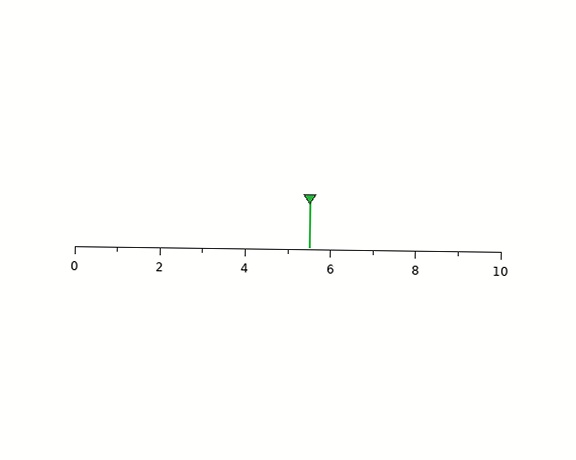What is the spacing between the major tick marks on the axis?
The major ticks are spaced 2 apart.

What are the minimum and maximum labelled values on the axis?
The axis runs from 0 to 10.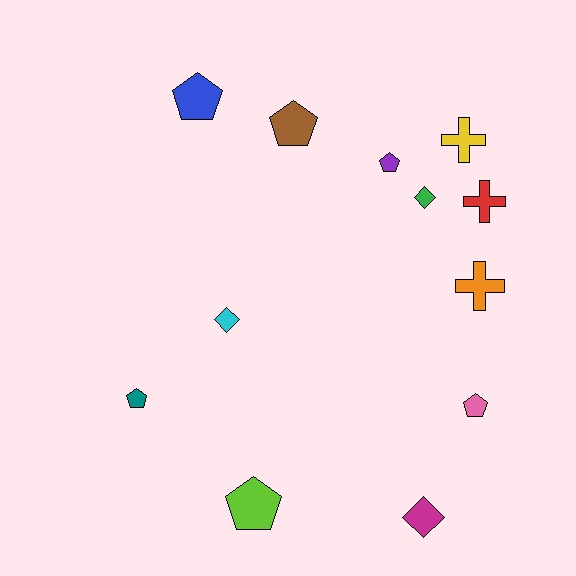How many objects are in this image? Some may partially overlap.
There are 12 objects.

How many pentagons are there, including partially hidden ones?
There are 6 pentagons.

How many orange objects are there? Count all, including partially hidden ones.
There is 1 orange object.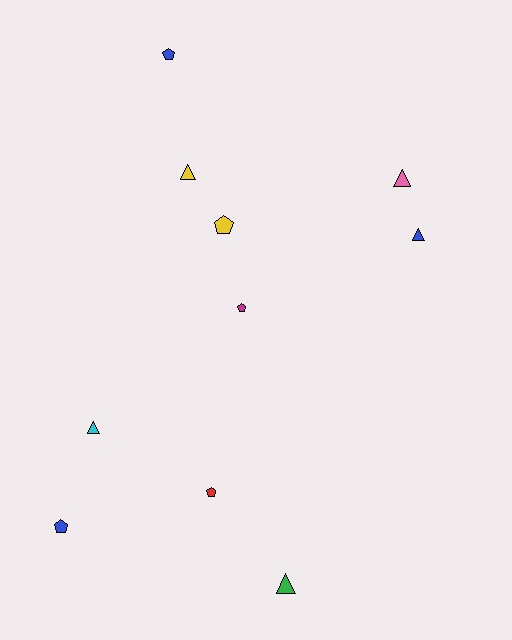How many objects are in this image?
There are 10 objects.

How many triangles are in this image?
There are 5 triangles.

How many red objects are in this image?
There is 1 red object.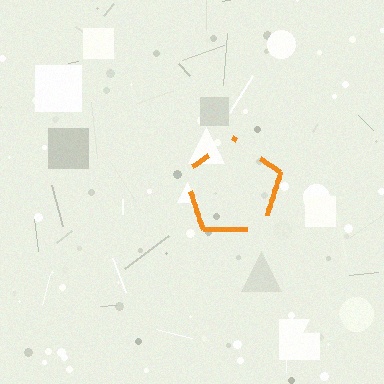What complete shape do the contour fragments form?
The contour fragments form a pentagon.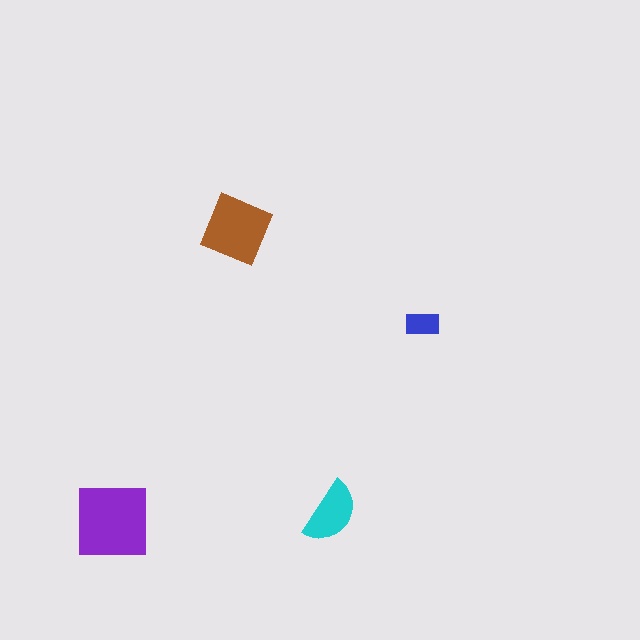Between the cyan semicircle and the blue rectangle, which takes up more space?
The cyan semicircle.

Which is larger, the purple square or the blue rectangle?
The purple square.